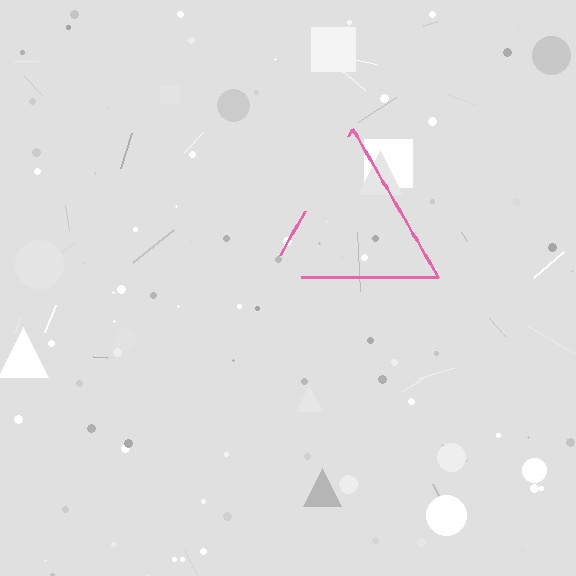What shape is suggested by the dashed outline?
The dashed outline suggests a triangle.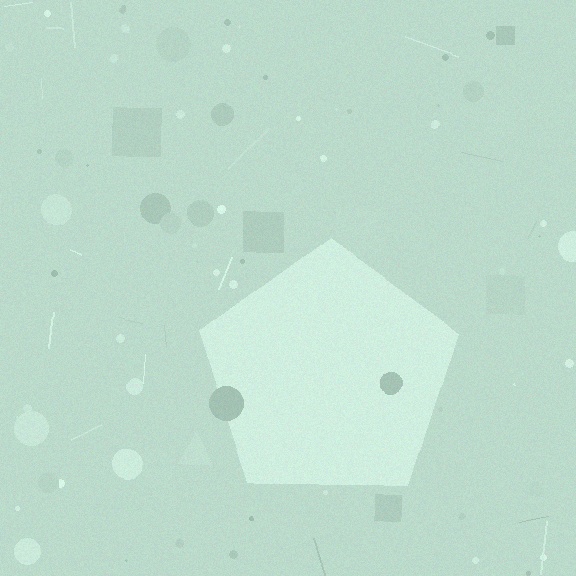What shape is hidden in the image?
A pentagon is hidden in the image.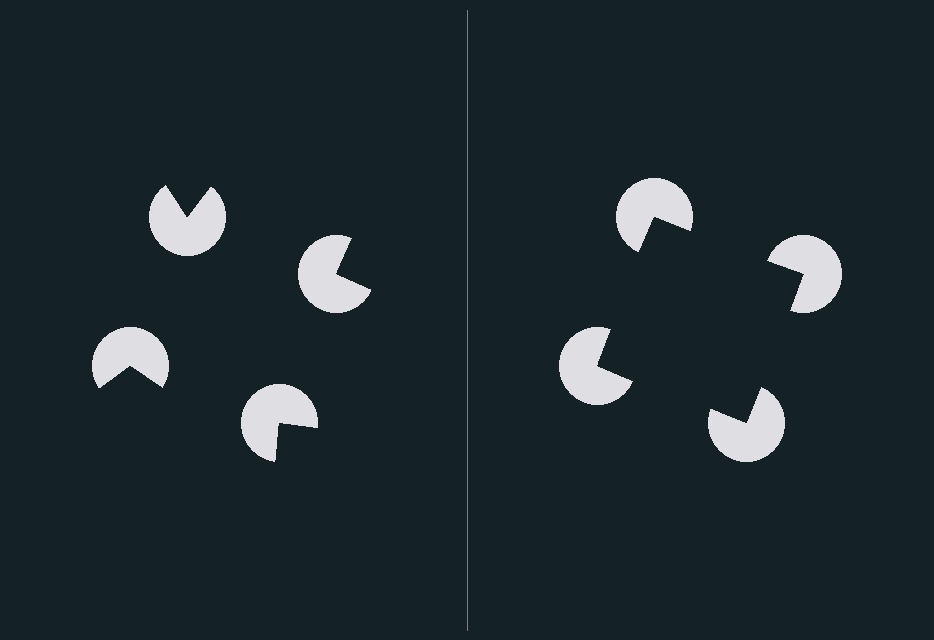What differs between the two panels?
The pac-man discs are positioned identically on both sides; only the wedge orientations differ. On the right they align to a square; on the left they are misaligned.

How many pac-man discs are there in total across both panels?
8 — 4 on each side.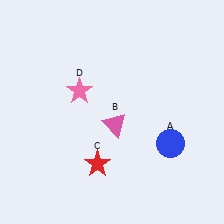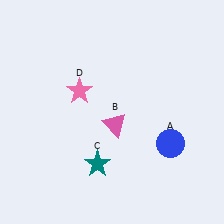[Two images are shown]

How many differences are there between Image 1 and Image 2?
There is 1 difference between the two images.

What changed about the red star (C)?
In Image 1, C is red. In Image 2, it changed to teal.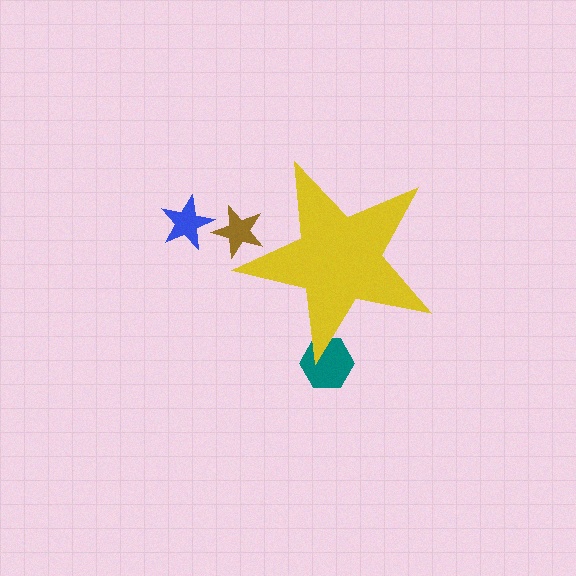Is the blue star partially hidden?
No, the blue star is fully visible.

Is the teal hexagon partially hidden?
Yes, the teal hexagon is partially hidden behind the yellow star.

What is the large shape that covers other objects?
A yellow star.